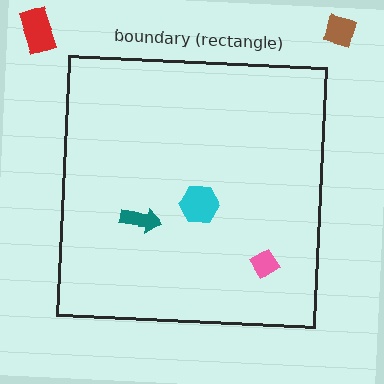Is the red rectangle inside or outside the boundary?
Outside.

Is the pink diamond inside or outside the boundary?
Inside.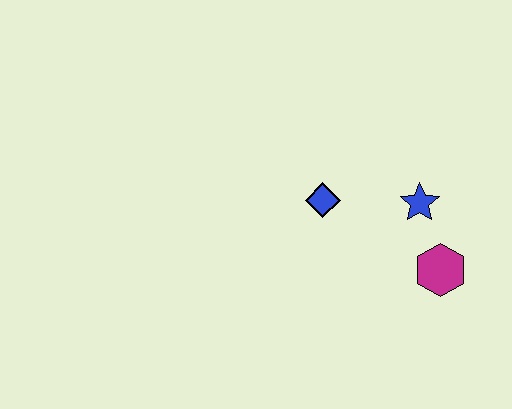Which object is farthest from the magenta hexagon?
The blue diamond is farthest from the magenta hexagon.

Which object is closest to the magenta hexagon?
The blue star is closest to the magenta hexagon.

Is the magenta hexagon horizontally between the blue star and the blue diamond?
No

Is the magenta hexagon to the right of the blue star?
Yes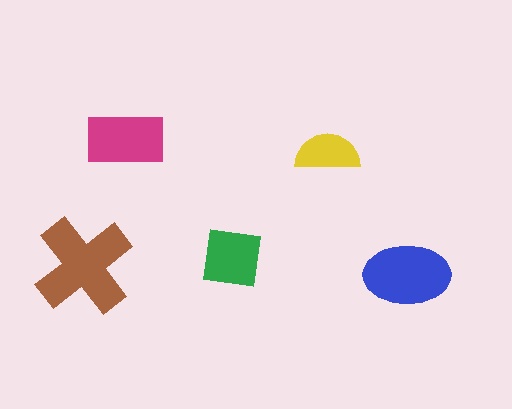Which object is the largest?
The brown cross.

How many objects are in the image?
There are 5 objects in the image.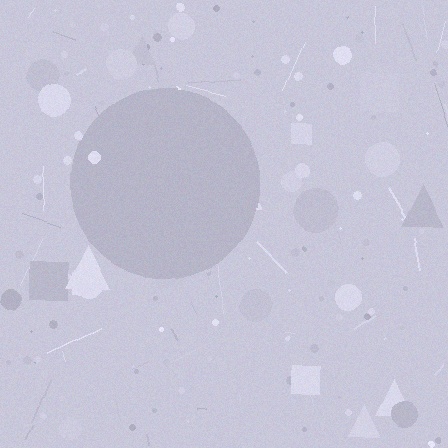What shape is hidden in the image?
A circle is hidden in the image.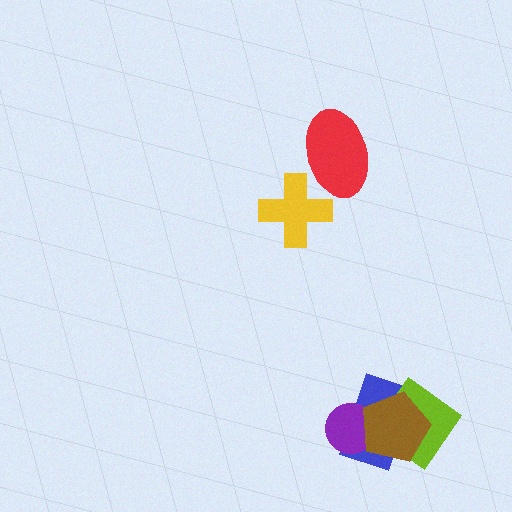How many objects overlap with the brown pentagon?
3 objects overlap with the brown pentagon.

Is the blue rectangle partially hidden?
Yes, it is partially covered by another shape.